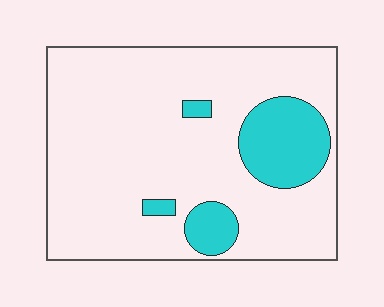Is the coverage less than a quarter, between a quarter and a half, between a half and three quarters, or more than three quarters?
Less than a quarter.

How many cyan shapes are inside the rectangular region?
4.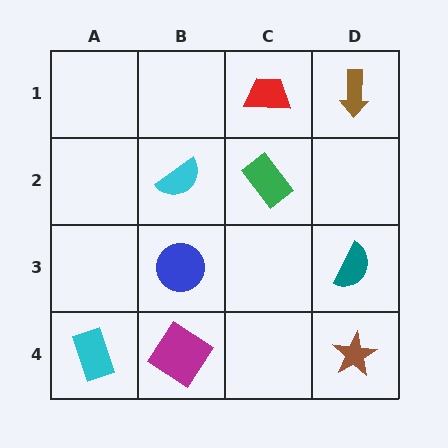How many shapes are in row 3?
2 shapes.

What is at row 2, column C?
A green rectangle.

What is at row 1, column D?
A brown arrow.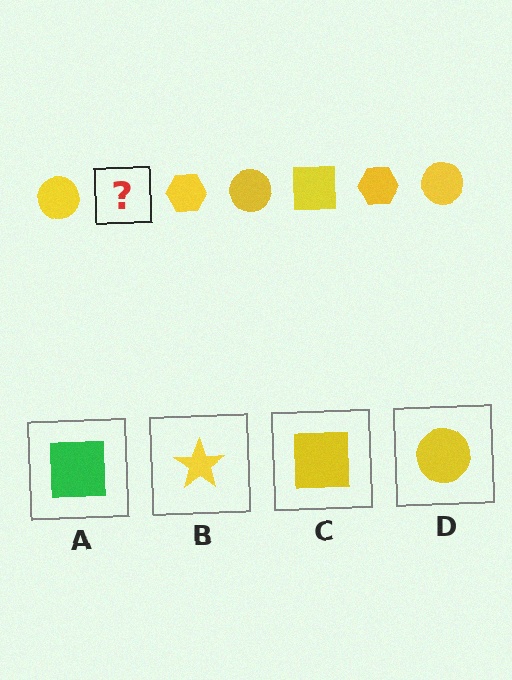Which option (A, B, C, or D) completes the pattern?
C.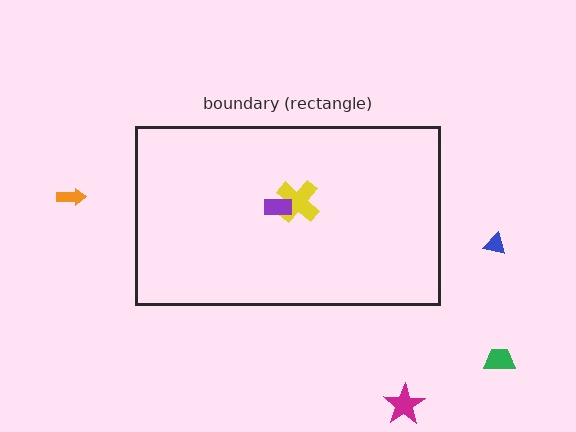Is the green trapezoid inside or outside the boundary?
Outside.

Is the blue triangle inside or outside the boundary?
Outside.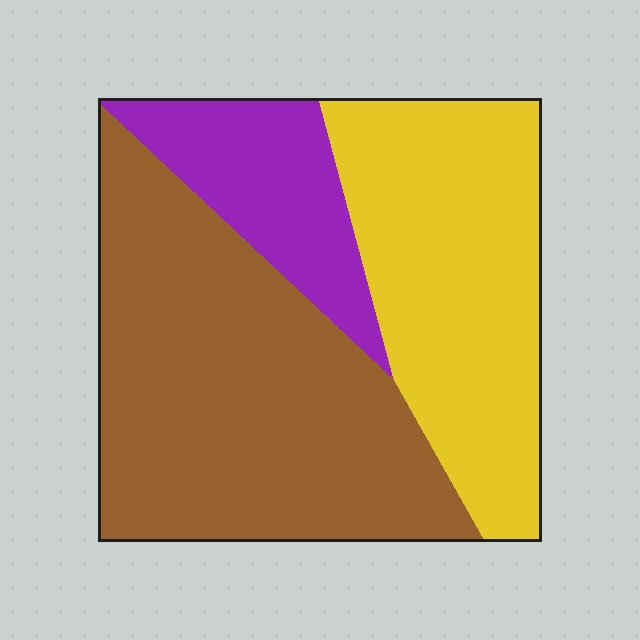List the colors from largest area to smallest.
From largest to smallest: brown, yellow, purple.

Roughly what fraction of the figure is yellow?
Yellow takes up between a quarter and a half of the figure.